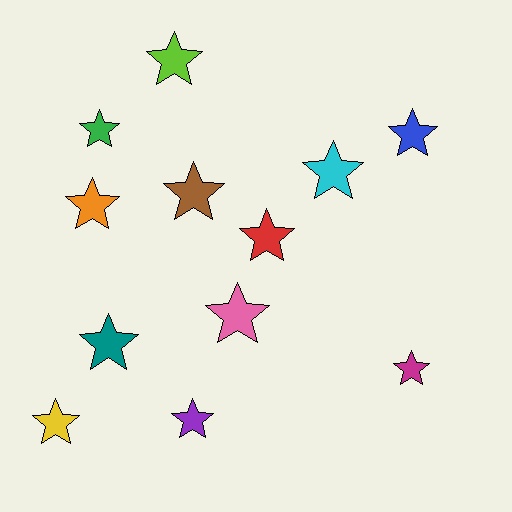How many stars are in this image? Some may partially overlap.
There are 12 stars.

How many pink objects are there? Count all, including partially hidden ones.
There is 1 pink object.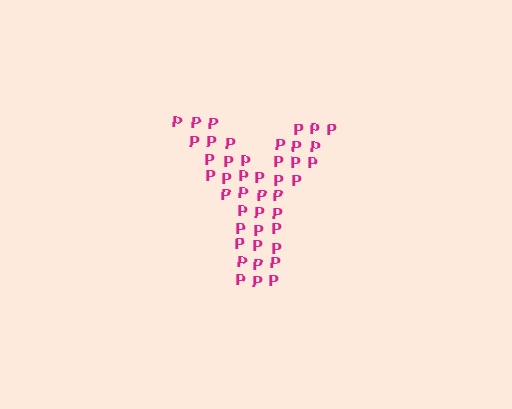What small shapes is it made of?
It is made of small letter P's.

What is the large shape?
The large shape is the letter Y.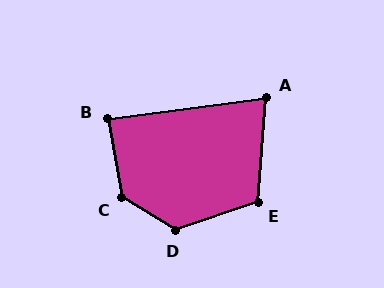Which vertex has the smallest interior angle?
A, at approximately 78 degrees.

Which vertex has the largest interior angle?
C, at approximately 132 degrees.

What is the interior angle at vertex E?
Approximately 114 degrees (obtuse).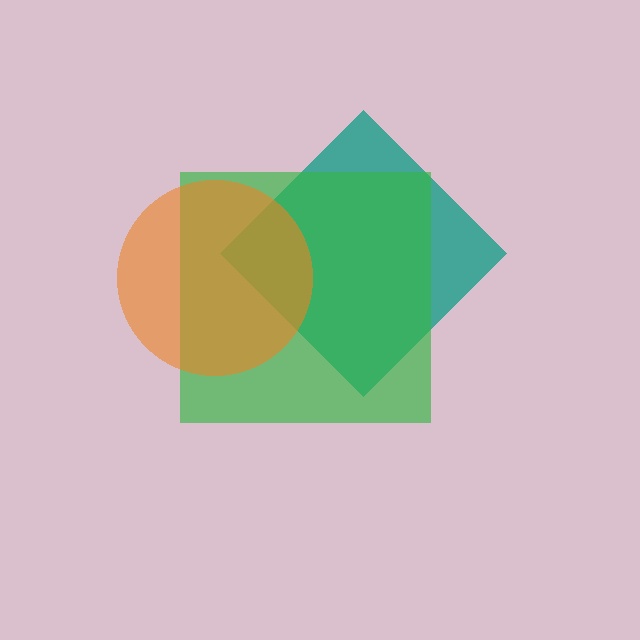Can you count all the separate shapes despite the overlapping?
Yes, there are 3 separate shapes.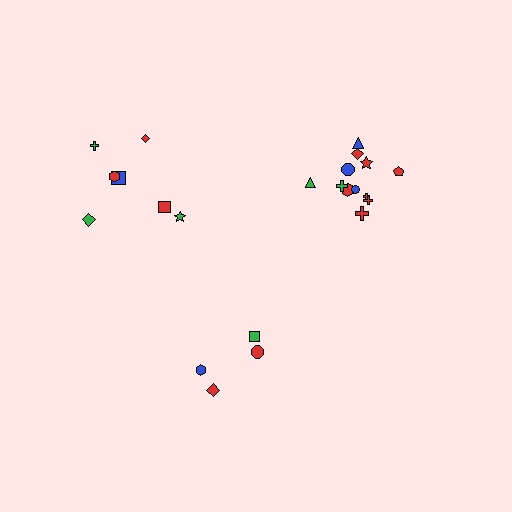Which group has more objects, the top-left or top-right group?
The top-right group.